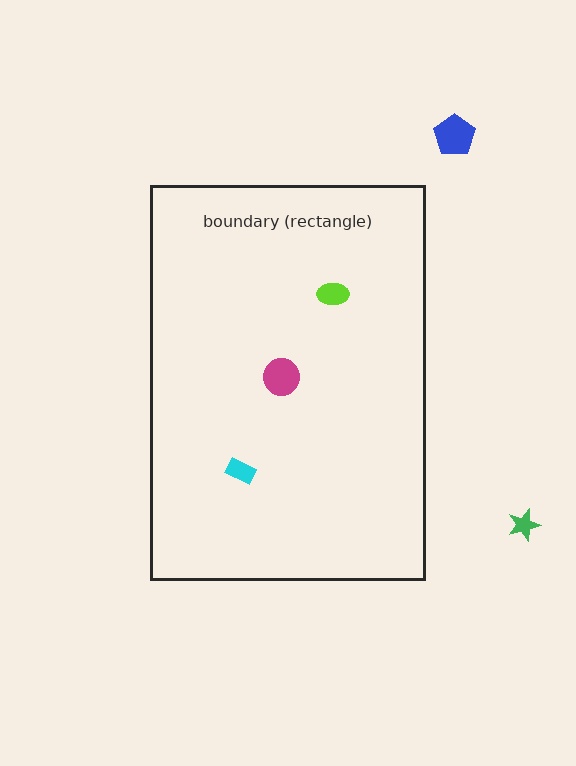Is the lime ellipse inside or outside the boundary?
Inside.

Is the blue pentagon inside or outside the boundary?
Outside.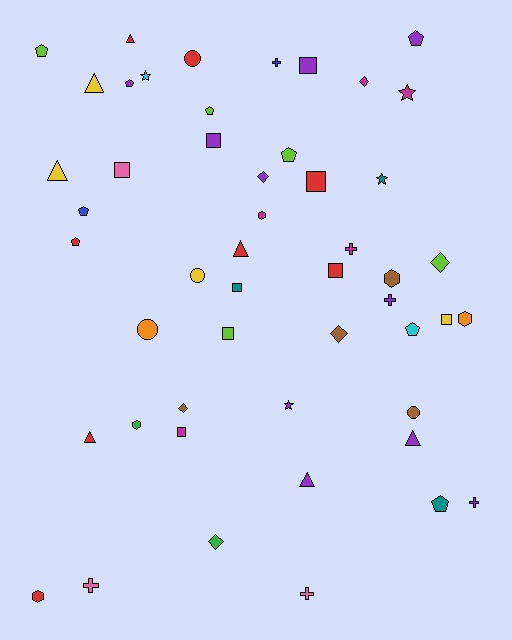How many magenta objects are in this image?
There are 5 magenta objects.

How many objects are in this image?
There are 50 objects.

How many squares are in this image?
There are 9 squares.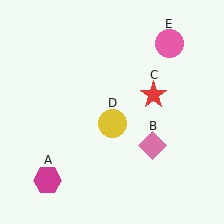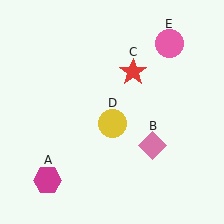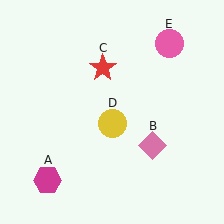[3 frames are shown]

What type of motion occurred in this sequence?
The red star (object C) rotated counterclockwise around the center of the scene.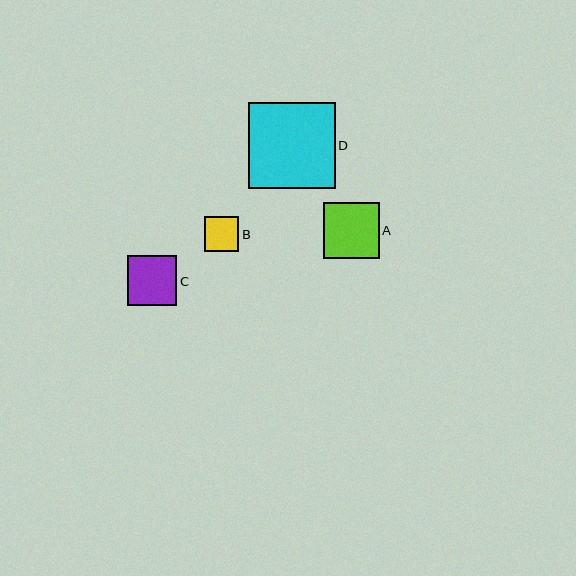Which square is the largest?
Square D is the largest with a size of approximately 86 pixels.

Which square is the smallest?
Square B is the smallest with a size of approximately 34 pixels.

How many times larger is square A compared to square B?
Square A is approximately 1.6 times the size of square B.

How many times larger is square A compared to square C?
Square A is approximately 1.1 times the size of square C.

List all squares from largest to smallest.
From largest to smallest: D, A, C, B.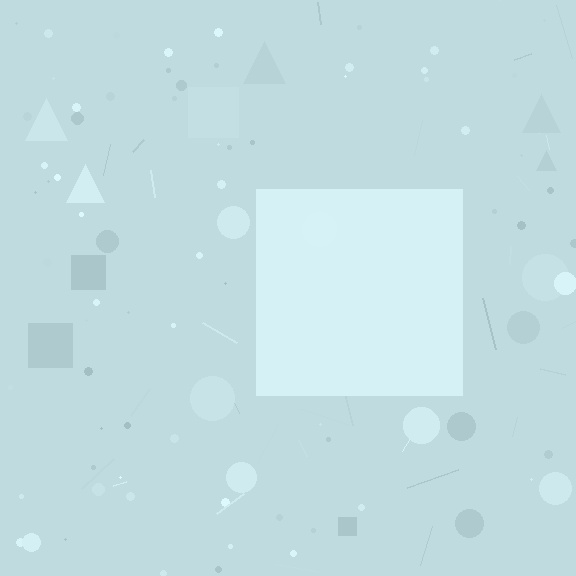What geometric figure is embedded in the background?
A square is embedded in the background.